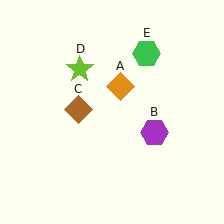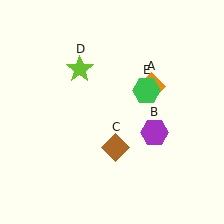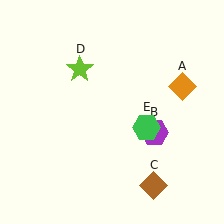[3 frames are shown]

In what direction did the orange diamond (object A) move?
The orange diamond (object A) moved right.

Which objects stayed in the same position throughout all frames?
Purple hexagon (object B) and lime star (object D) remained stationary.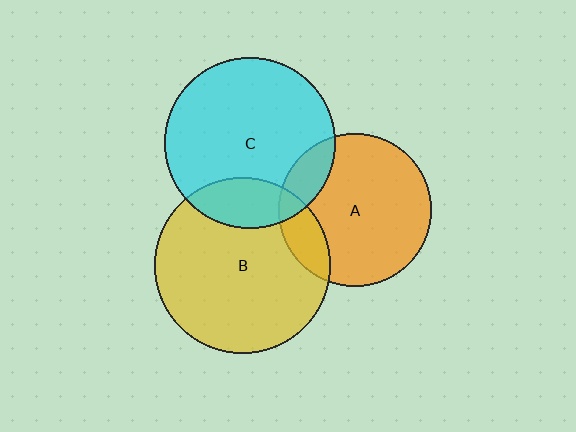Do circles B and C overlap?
Yes.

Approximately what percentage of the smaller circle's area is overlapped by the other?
Approximately 20%.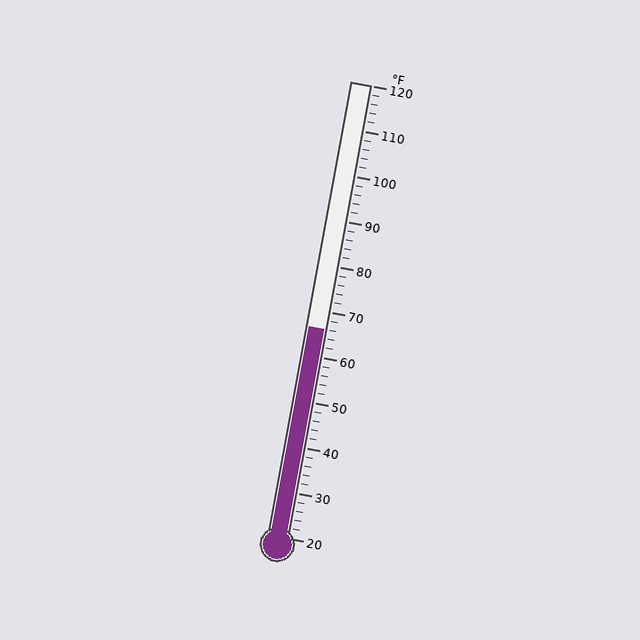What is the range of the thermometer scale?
The thermometer scale ranges from 20°F to 120°F.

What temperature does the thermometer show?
The thermometer shows approximately 66°F.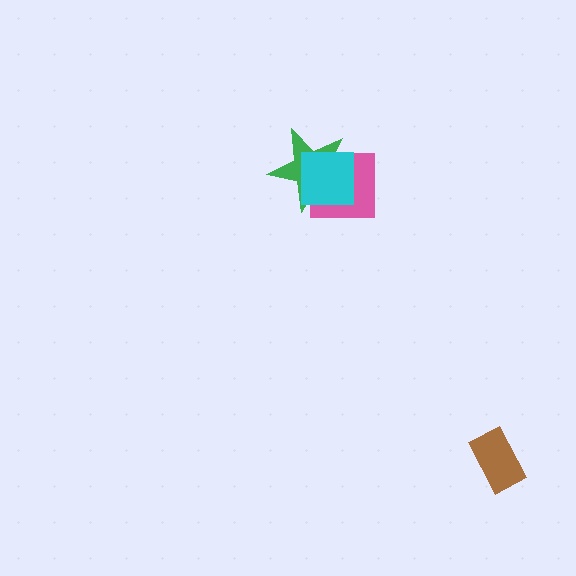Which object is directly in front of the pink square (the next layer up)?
The green star is directly in front of the pink square.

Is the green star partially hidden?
Yes, it is partially covered by another shape.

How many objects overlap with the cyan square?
2 objects overlap with the cyan square.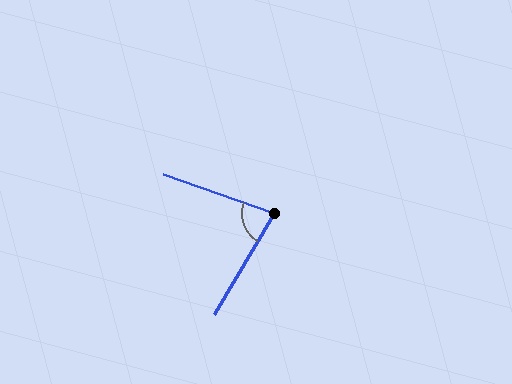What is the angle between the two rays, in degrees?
Approximately 79 degrees.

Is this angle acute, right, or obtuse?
It is acute.